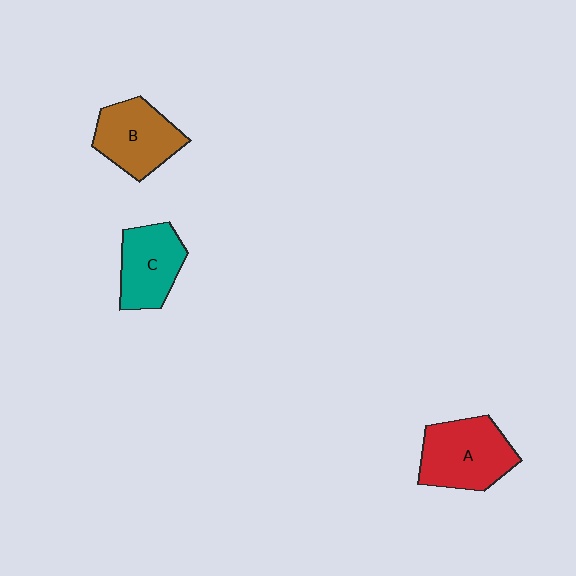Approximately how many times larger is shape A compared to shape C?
Approximately 1.2 times.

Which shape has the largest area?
Shape A (red).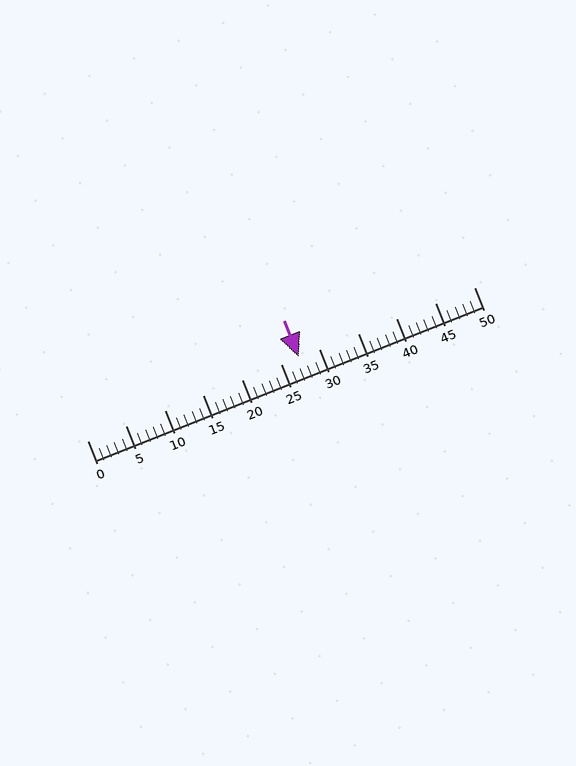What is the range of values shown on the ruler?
The ruler shows values from 0 to 50.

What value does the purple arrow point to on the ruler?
The purple arrow points to approximately 27.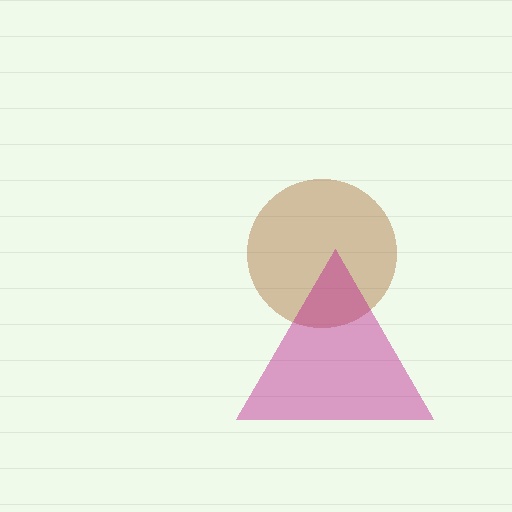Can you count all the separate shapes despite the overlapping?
Yes, there are 2 separate shapes.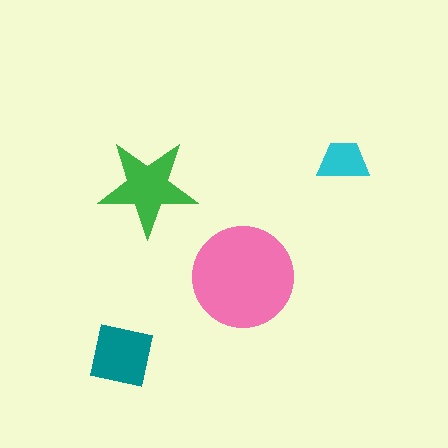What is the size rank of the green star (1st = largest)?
2nd.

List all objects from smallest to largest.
The cyan trapezoid, the teal square, the green star, the pink circle.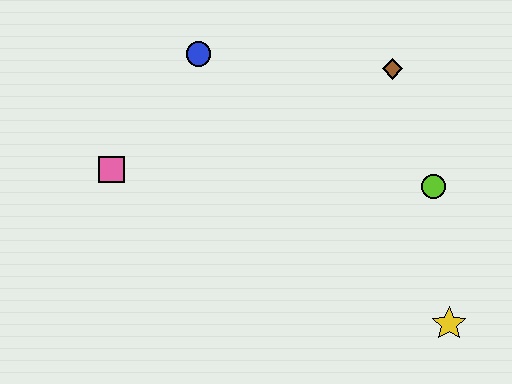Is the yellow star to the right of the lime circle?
Yes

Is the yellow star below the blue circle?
Yes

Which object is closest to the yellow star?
The lime circle is closest to the yellow star.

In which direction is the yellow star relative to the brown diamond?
The yellow star is below the brown diamond.